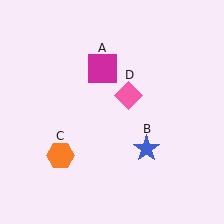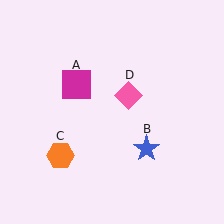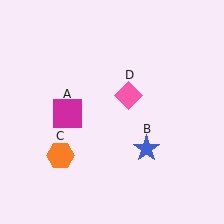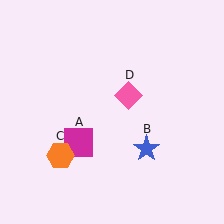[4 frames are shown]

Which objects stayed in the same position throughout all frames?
Blue star (object B) and orange hexagon (object C) and pink diamond (object D) remained stationary.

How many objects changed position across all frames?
1 object changed position: magenta square (object A).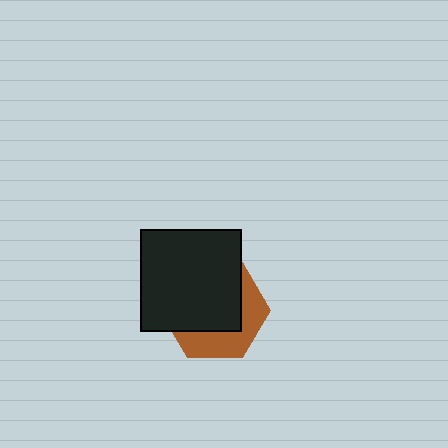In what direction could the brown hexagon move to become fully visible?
The brown hexagon could move toward the lower-right. That would shift it out from behind the black square entirely.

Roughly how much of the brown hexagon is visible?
A small part of it is visible (roughly 39%).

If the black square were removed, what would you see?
You would see the complete brown hexagon.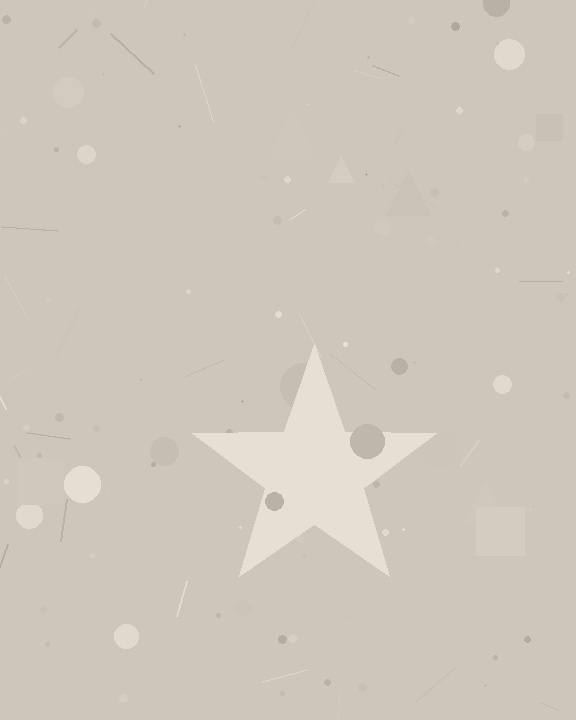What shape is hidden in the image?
A star is hidden in the image.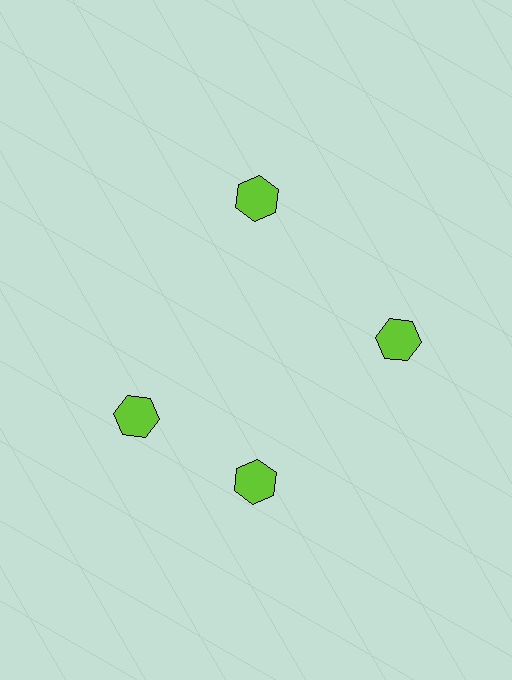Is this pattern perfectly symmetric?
No. The 4 lime hexagons are arranged in a ring, but one element near the 9 o'clock position is rotated out of alignment along the ring, breaking the 4-fold rotational symmetry.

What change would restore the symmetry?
The symmetry would be restored by rotating it back into even spacing with its neighbors so that all 4 hexagons sit at equal angles and equal distance from the center.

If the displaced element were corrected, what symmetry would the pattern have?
It would have 4-fold rotational symmetry — the pattern would map onto itself every 90 degrees.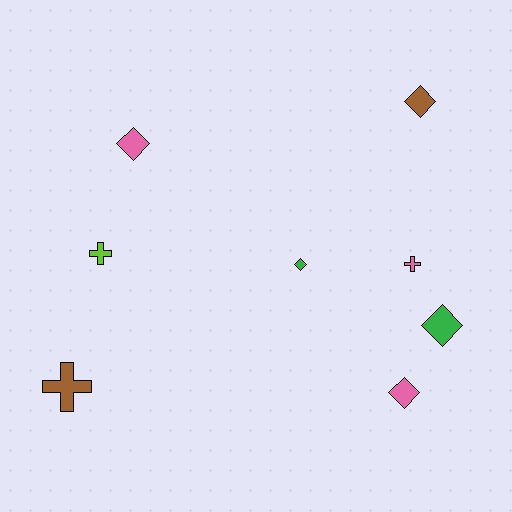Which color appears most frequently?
Pink, with 3 objects.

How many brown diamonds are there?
There is 1 brown diamond.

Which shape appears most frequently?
Diamond, with 5 objects.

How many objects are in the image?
There are 8 objects.